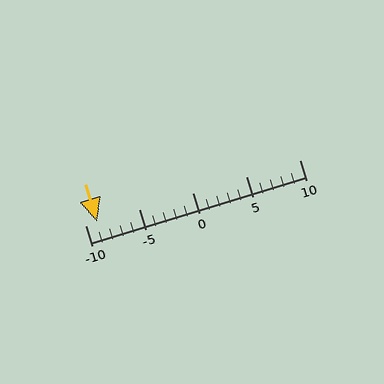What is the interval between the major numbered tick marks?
The major tick marks are spaced 5 units apart.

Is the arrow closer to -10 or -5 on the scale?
The arrow is closer to -10.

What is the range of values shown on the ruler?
The ruler shows values from -10 to 10.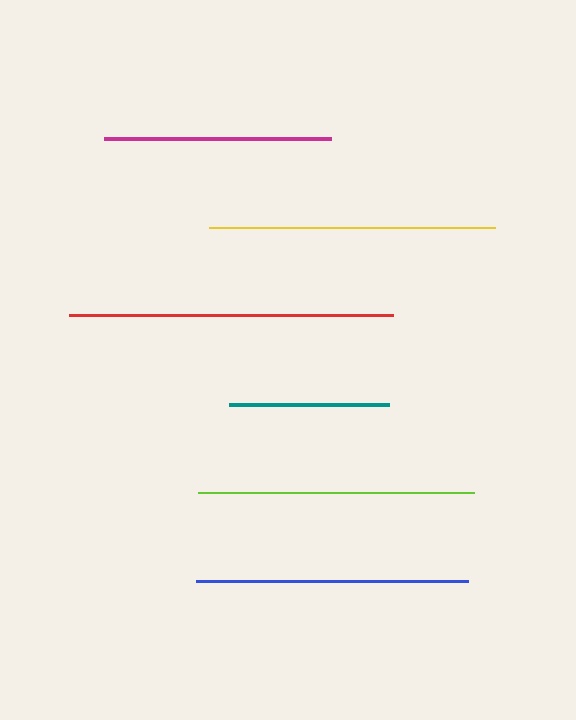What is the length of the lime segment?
The lime segment is approximately 276 pixels long.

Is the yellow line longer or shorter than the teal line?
The yellow line is longer than the teal line.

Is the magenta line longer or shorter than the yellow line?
The yellow line is longer than the magenta line.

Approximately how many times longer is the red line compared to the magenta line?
The red line is approximately 1.4 times the length of the magenta line.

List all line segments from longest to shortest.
From longest to shortest: red, yellow, lime, blue, magenta, teal.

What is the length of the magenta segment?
The magenta segment is approximately 227 pixels long.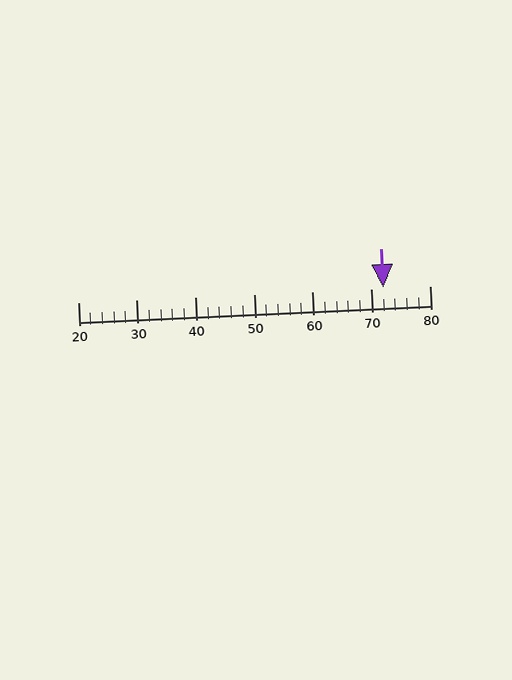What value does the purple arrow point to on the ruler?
The purple arrow points to approximately 72.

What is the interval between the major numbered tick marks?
The major tick marks are spaced 10 units apart.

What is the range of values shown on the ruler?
The ruler shows values from 20 to 80.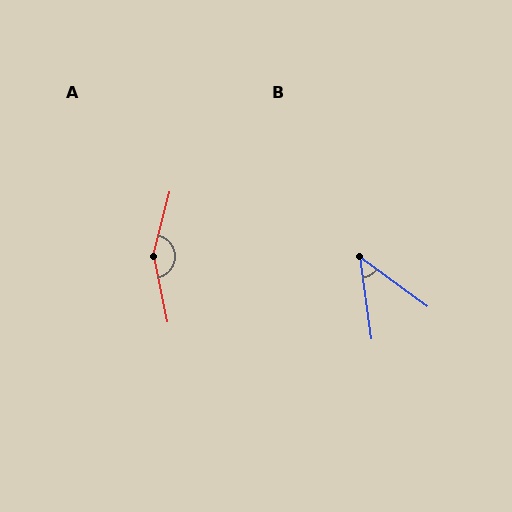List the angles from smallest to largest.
B (46°), A (154°).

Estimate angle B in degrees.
Approximately 46 degrees.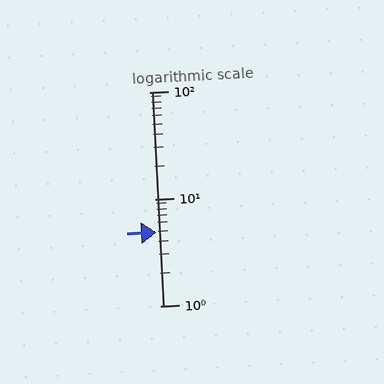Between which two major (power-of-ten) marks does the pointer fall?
The pointer is between 1 and 10.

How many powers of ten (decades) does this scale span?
The scale spans 2 decades, from 1 to 100.